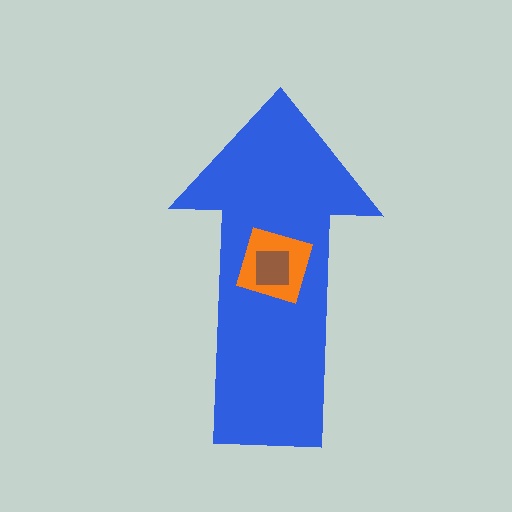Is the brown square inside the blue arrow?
Yes.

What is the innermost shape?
The brown square.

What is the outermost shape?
The blue arrow.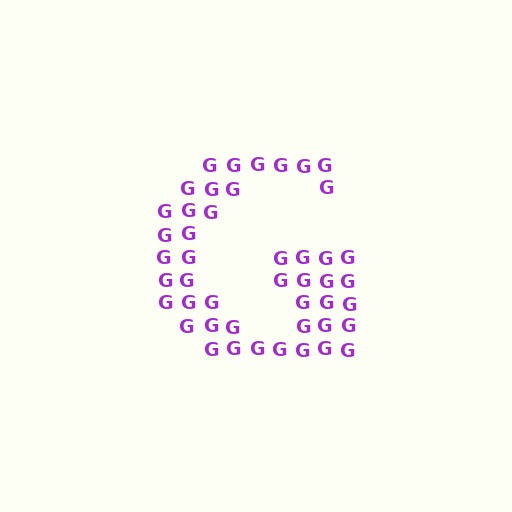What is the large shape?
The large shape is the letter G.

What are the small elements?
The small elements are letter G's.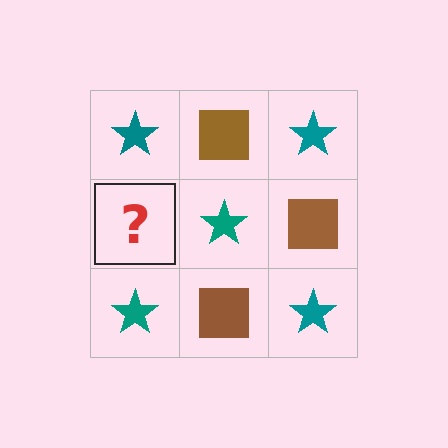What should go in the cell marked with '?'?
The missing cell should contain a brown square.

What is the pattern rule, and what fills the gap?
The rule is that it alternates teal star and brown square in a checkerboard pattern. The gap should be filled with a brown square.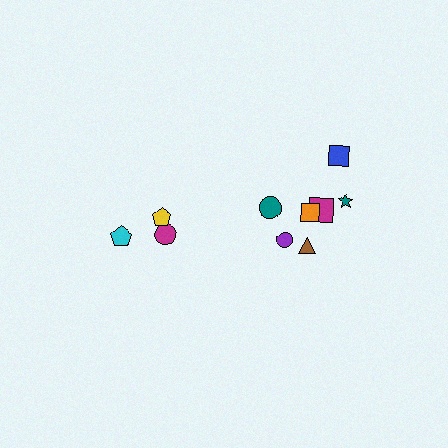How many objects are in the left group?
There are 3 objects.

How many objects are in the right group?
There are 7 objects.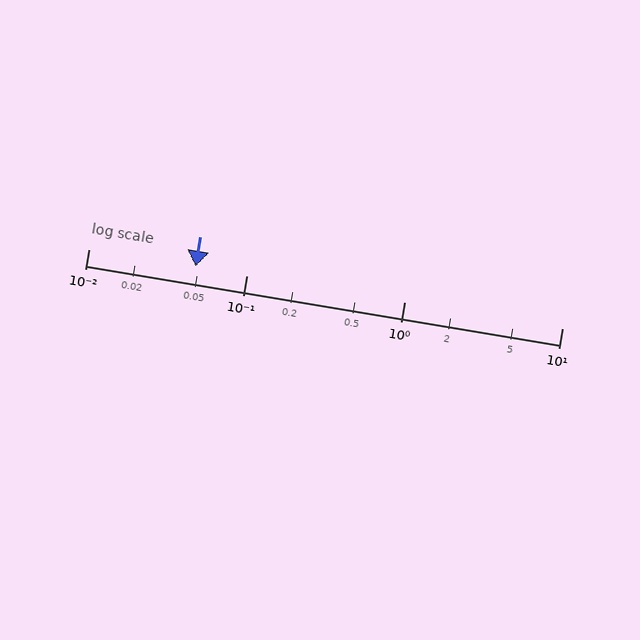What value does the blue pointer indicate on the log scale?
The pointer indicates approximately 0.048.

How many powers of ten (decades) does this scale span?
The scale spans 3 decades, from 0.01 to 10.